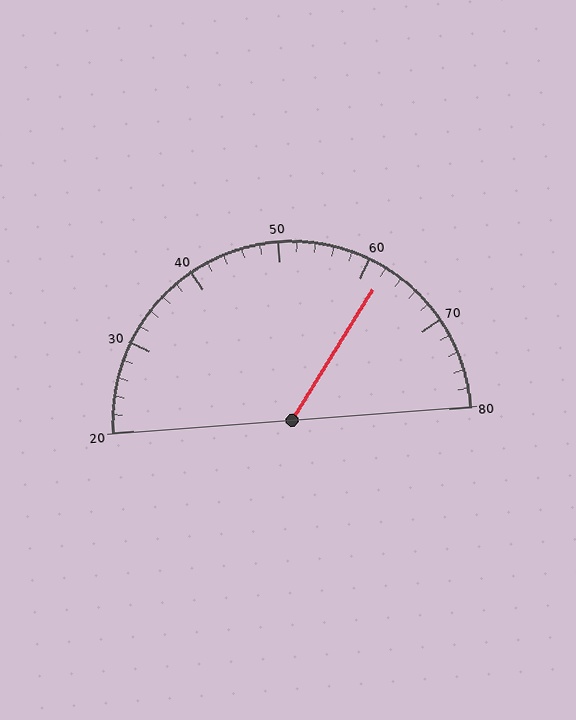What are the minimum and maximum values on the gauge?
The gauge ranges from 20 to 80.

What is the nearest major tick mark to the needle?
The nearest major tick mark is 60.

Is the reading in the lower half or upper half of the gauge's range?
The reading is in the upper half of the range (20 to 80).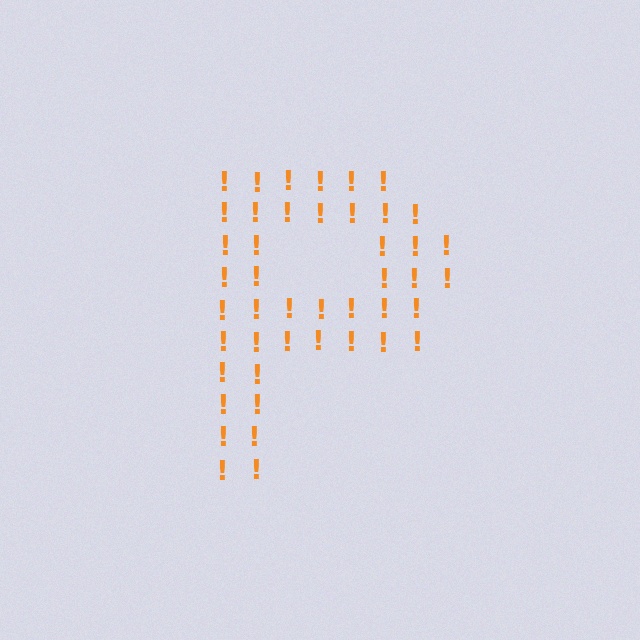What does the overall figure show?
The overall figure shows the letter P.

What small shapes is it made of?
It is made of small exclamation marks.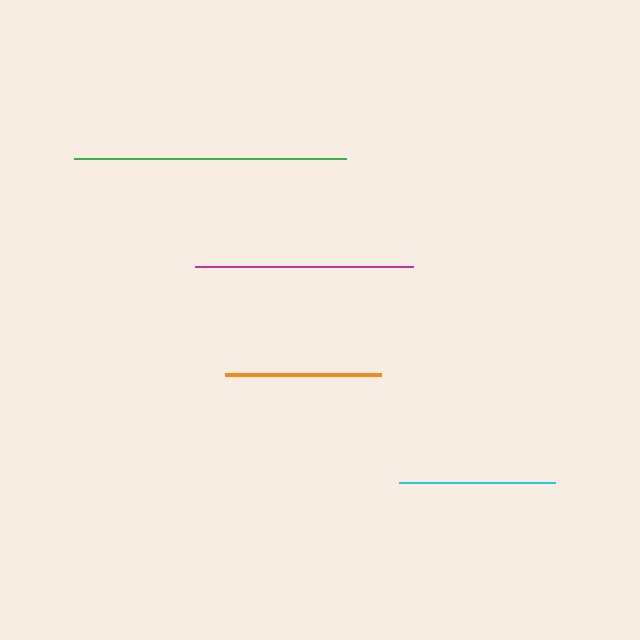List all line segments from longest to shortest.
From longest to shortest: green, magenta, cyan, orange.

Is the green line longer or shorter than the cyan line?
The green line is longer than the cyan line.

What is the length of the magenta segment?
The magenta segment is approximately 218 pixels long.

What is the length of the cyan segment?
The cyan segment is approximately 156 pixels long.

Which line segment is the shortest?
The orange line is the shortest at approximately 156 pixels.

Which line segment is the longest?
The green line is the longest at approximately 272 pixels.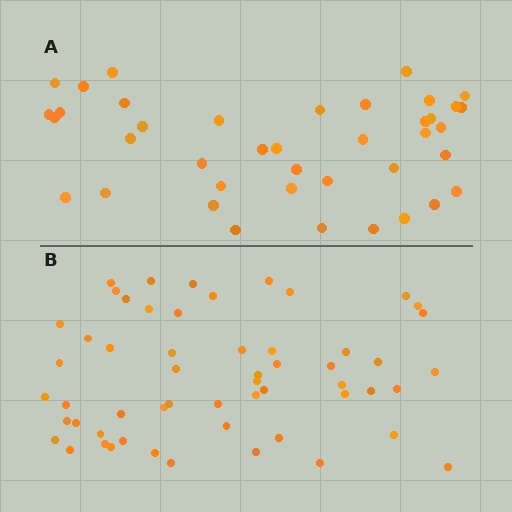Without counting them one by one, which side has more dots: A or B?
Region B (the bottom region) has more dots.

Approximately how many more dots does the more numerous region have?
Region B has approximately 15 more dots than region A.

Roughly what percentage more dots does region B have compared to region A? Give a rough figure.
About 40% more.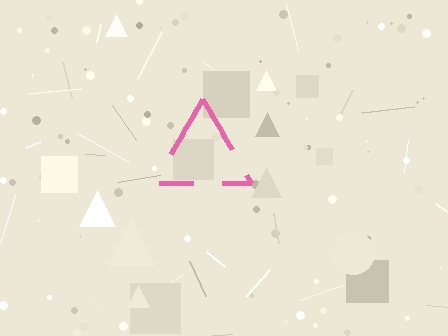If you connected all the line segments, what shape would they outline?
They would outline a triangle.